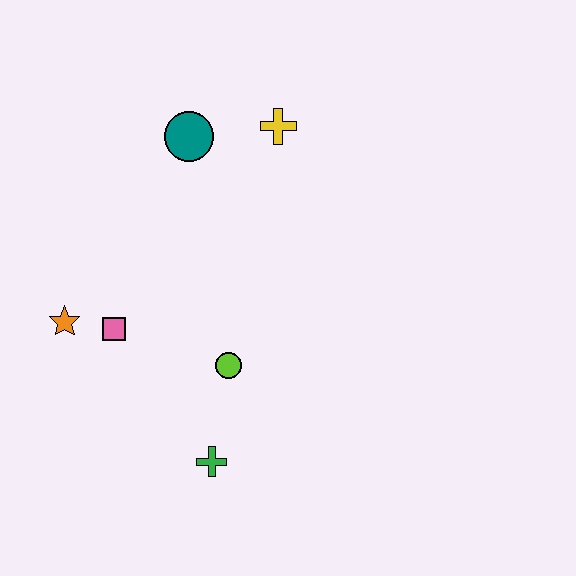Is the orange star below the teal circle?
Yes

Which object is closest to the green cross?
The lime circle is closest to the green cross.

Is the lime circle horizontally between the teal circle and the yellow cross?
Yes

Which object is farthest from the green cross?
The yellow cross is farthest from the green cross.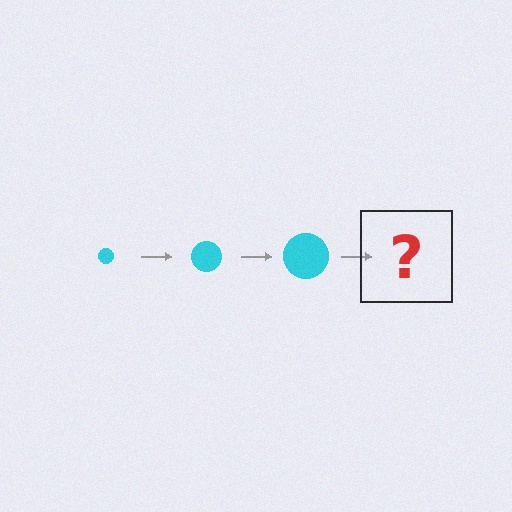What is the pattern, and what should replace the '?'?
The pattern is that the circle gets progressively larger each step. The '?' should be a cyan circle, larger than the previous one.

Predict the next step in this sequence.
The next step is a cyan circle, larger than the previous one.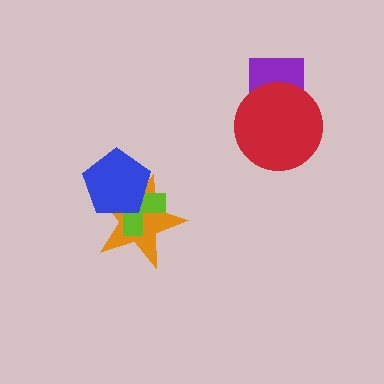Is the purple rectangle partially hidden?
Yes, it is partially covered by another shape.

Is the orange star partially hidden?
Yes, it is partially covered by another shape.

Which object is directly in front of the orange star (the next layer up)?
The lime cross is directly in front of the orange star.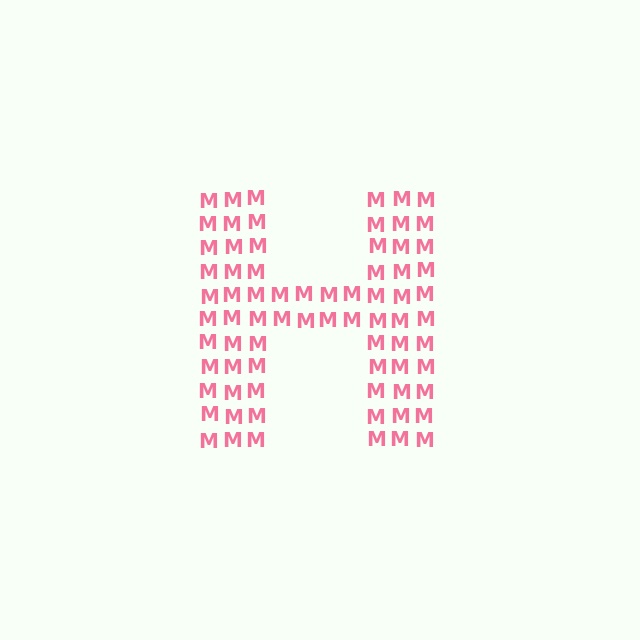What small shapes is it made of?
It is made of small letter M's.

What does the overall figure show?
The overall figure shows the letter H.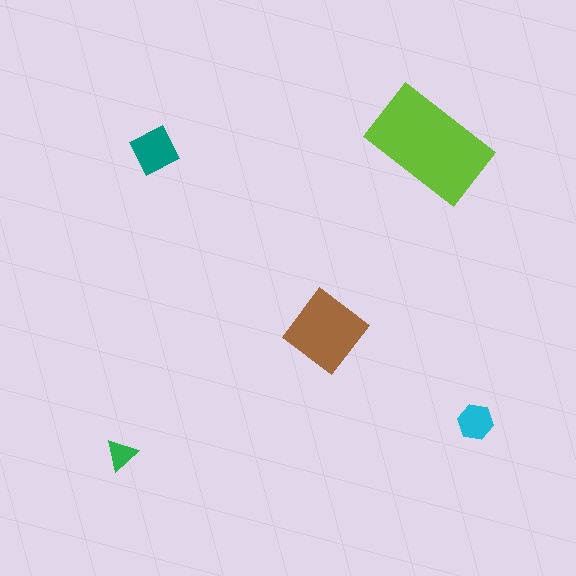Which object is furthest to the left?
The green triangle is leftmost.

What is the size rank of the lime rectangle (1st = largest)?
1st.